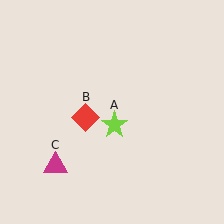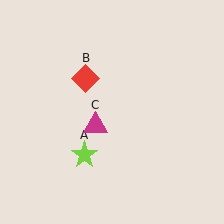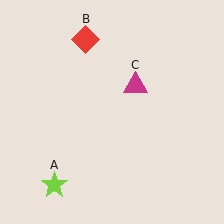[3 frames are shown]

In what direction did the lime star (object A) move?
The lime star (object A) moved down and to the left.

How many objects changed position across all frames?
3 objects changed position: lime star (object A), red diamond (object B), magenta triangle (object C).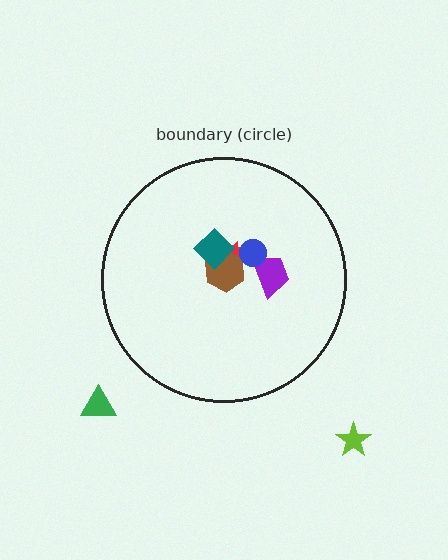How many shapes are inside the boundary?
5 inside, 2 outside.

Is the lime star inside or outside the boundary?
Outside.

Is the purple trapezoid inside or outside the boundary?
Inside.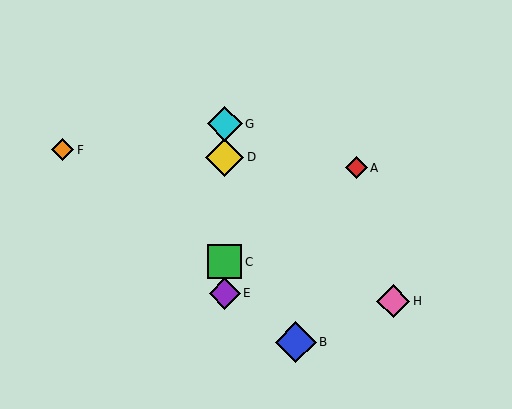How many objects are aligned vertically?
4 objects (C, D, E, G) are aligned vertically.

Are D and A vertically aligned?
No, D is at x≈225 and A is at x≈357.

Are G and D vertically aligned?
Yes, both are at x≈225.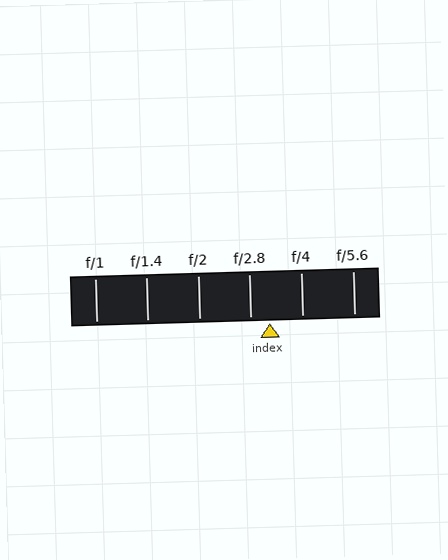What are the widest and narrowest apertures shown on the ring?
The widest aperture shown is f/1 and the narrowest is f/5.6.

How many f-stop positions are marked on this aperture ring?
There are 6 f-stop positions marked.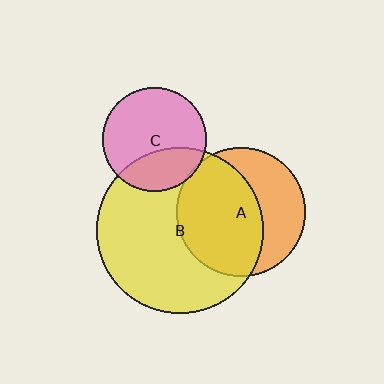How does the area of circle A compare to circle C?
Approximately 1.5 times.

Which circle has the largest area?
Circle B (yellow).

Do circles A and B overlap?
Yes.